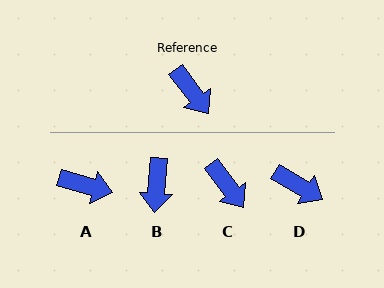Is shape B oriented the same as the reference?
No, it is off by about 41 degrees.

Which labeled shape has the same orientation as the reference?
C.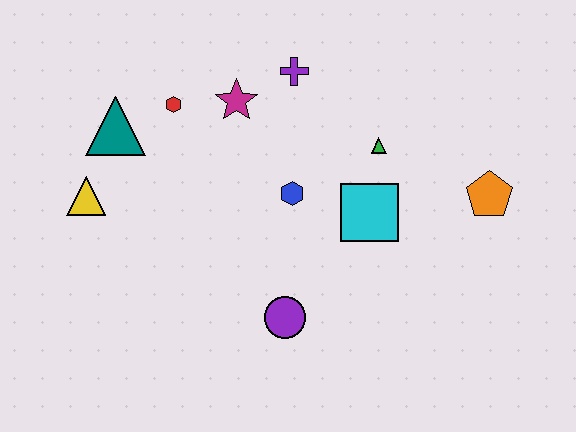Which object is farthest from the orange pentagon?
The yellow triangle is farthest from the orange pentagon.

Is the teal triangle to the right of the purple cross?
No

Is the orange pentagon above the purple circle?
Yes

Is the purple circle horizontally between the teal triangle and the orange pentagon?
Yes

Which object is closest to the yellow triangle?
The teal triangle is closest to the yellow triangle.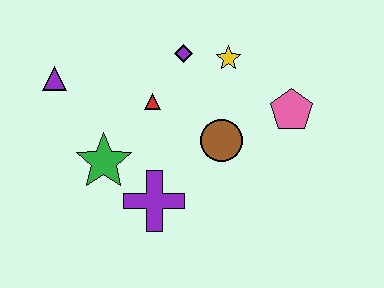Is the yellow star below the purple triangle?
No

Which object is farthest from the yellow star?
The purple triangle is farthest from the yellow star.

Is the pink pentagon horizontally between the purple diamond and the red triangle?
No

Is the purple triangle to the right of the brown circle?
No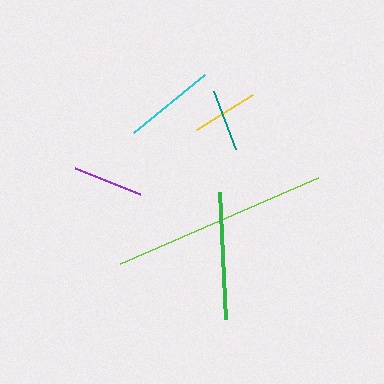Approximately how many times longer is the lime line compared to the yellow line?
The lime line is approximately 3.3 times the length of the yellow line.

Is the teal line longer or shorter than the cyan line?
The cyan line is longer than the teal line.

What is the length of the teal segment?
The teal segment is approximately 62 pixels long.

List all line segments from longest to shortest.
From longest to shortest: lime, green, cyan, purple, yellow, teal.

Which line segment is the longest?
The lime line is the longest at approximately 216 pixels.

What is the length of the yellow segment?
The yellow segment is approximately 66 pixels long.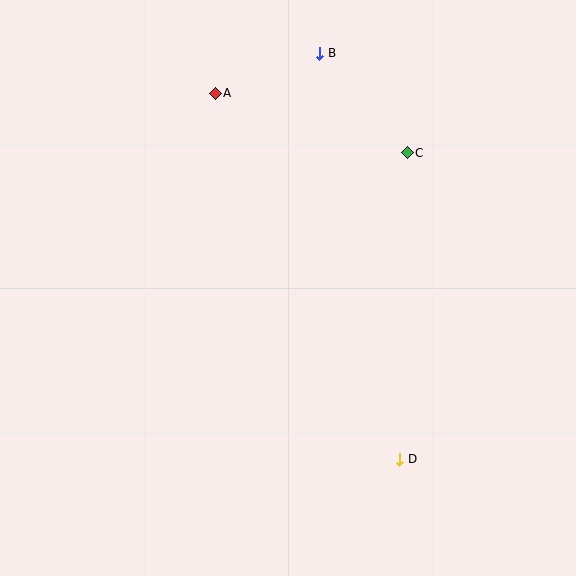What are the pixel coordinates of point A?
Point A is at (215, 93).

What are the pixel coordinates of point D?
Point D is at (400, 459).